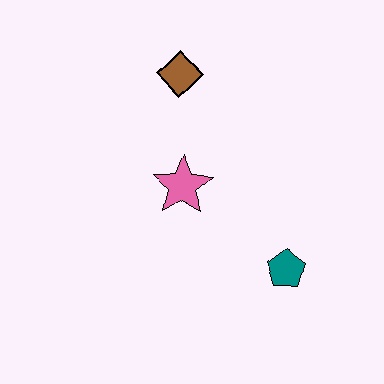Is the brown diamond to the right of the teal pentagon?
No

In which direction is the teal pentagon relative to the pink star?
The teal pentagon is to the right of the pink star.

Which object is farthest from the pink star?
The teal pentagon is farthest from the pink star.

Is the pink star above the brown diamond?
No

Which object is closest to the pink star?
The brown diamond is closest to the pink star.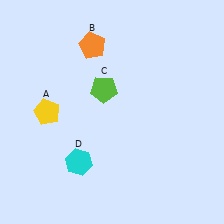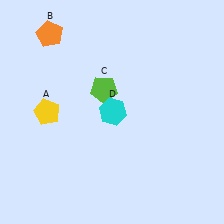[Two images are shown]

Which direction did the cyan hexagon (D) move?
The cyan hexagon (D) moved up.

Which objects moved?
The objects that moved are: the orange pentagon (B), the cyan hexagon (D).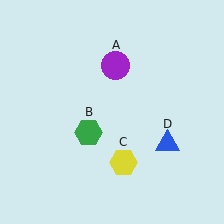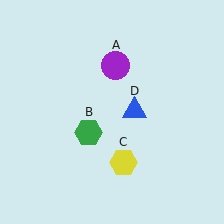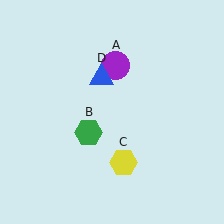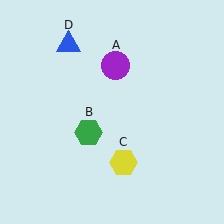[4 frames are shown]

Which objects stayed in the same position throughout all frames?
Purple circle (object A) and green hexagon (object B) and yellow hexagon (object C) remained stationary.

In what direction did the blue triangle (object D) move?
The blue triangle (object D) moved up and to the left.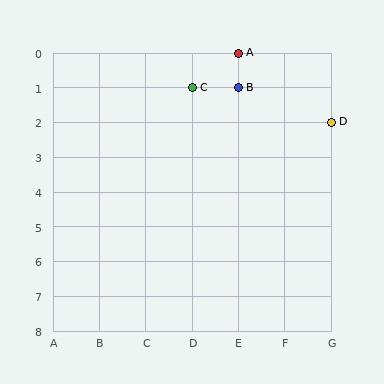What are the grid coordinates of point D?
Point D is at grid coordinates (G, 2).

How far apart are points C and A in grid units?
Points C and A are 1 column and 1 row apart (about 1.4 grid units diagonally).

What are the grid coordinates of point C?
Point C is at grid coordinates (D, 1).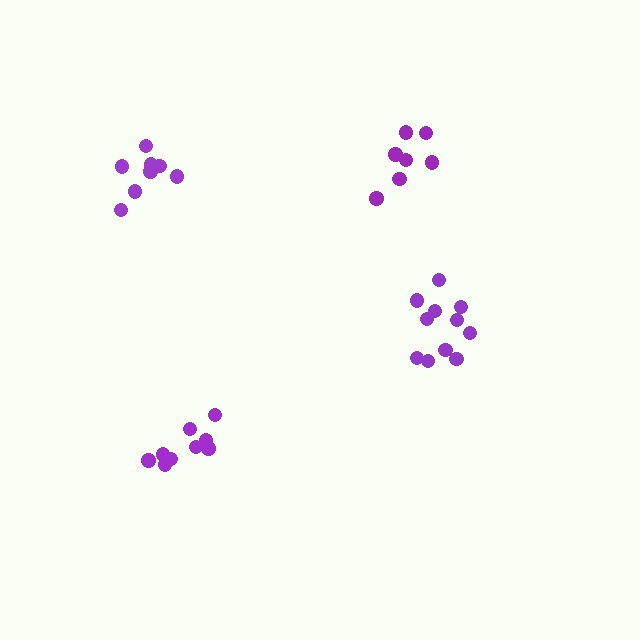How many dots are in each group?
Group 1: 9 dots, Group 2: 11 dots, Group 3: 7 dots, Group 4: 8 dots (35 total).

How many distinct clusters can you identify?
There are 4 distinct clusters.